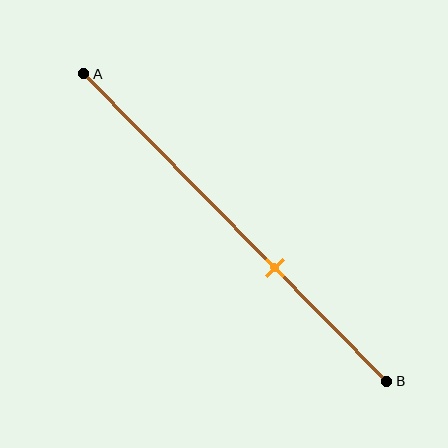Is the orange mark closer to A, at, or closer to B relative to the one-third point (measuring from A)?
The orange mark is closer to point B than the one-third point of segment AB.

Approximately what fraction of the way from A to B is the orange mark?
The orange mark is approximately 65% of the way from A to B.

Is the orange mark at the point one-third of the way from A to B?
No, the mark is at about 65% from A, not at the 33% one-third point.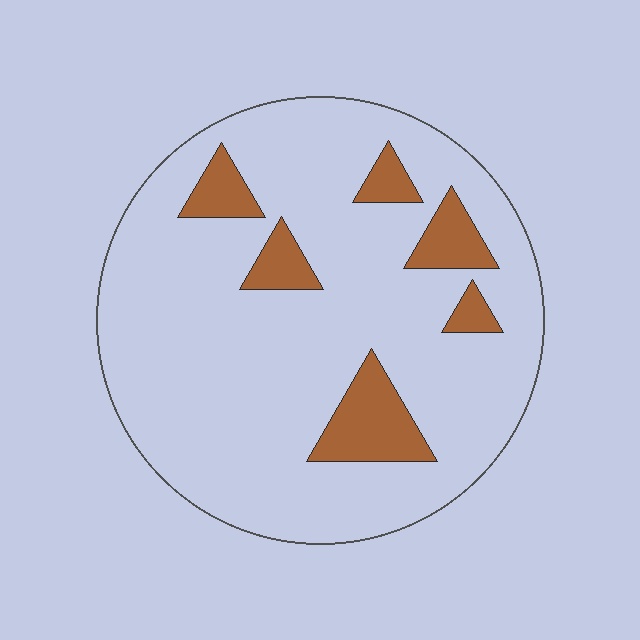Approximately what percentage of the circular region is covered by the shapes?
Approximately 15%.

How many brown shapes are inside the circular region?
6.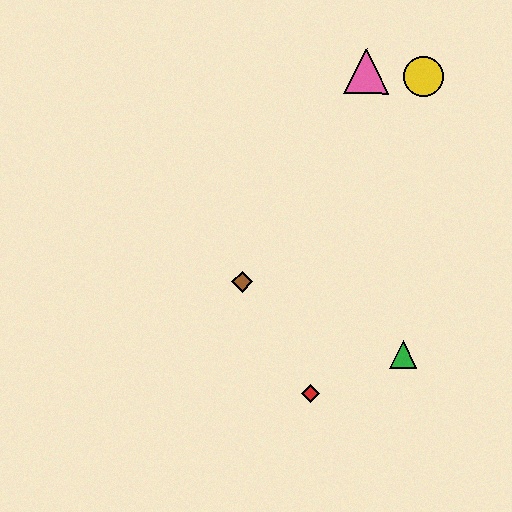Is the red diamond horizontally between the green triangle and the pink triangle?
No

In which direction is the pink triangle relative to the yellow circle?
The pink triangle is to the left of the yellow circle.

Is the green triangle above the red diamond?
Yes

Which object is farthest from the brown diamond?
The yellow circle is farthest from the brown diamond.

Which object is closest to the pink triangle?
The yellow circle is closest to the pink triangle.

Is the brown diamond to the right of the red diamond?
No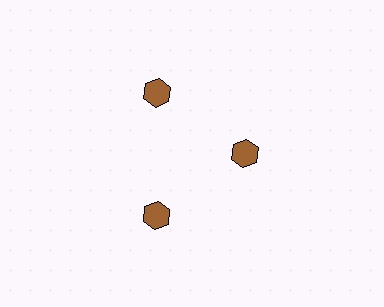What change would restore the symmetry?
The symmetry would be restored by moving it outward, back onto the ring so that all 3 hexagons sit at equal angles and equal distance from the center.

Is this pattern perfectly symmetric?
No. The 3 brown hexagons are arranged in a ring, but one element near the 3 o'clock position is pulled inward toward the center, breaking the 3-fold rotational symmetry.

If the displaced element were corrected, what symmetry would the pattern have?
It would have 3-fold rotational symmetry — the pattern would map onto itself every 120 degrees.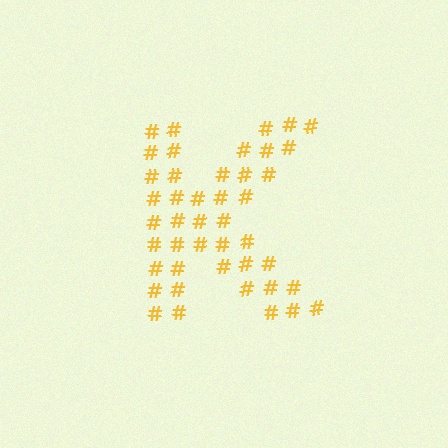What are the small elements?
The small elements are hash symbols.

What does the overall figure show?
The overall figure shows the letter K.